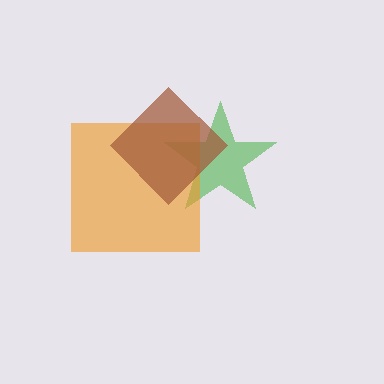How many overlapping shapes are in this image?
There are 3 overlapping shapes in the image.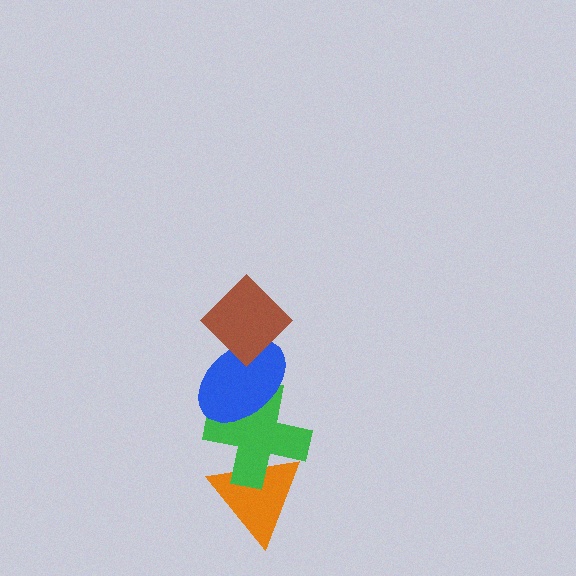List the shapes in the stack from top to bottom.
From top to bottom: the brown diamond, the blue ellipse, the green cross, the orange triangle.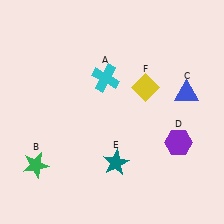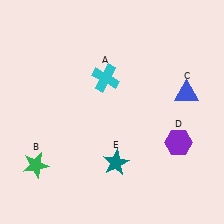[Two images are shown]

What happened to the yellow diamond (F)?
The yellow diamond (F) was removed in Image 2. It was in the top-right area of Image 1.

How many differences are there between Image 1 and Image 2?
There is 1 difference between the two images.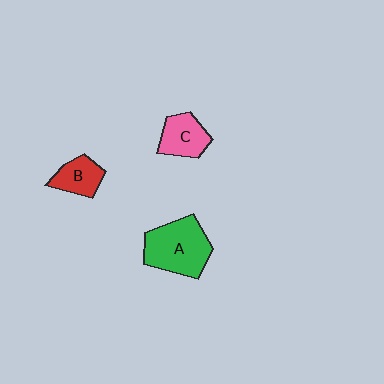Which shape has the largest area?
Shape A (green).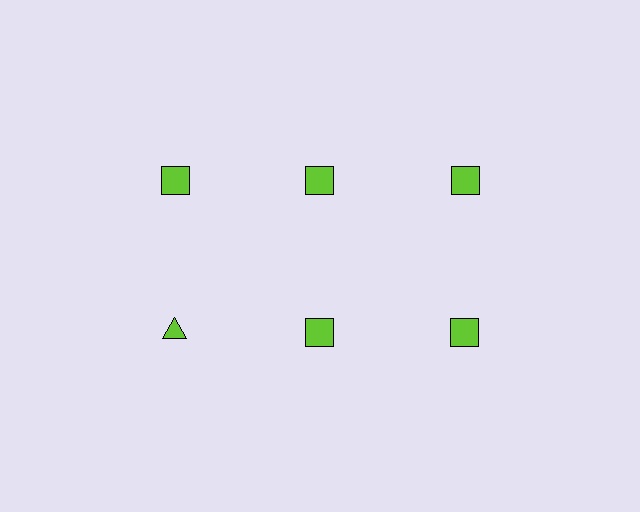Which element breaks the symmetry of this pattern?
The lime triangle in the second row, leftmost column breaks the symmetry. All other shapes are lime squares.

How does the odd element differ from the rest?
It has a different shape: triangle instead of square.